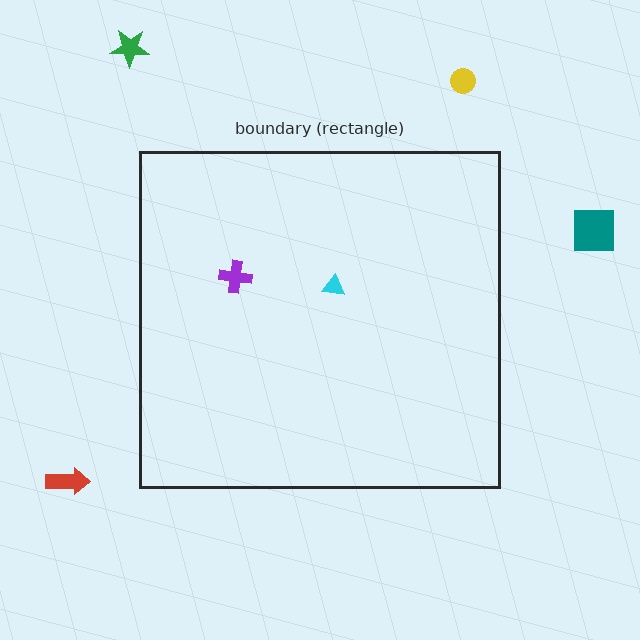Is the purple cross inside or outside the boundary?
Inside.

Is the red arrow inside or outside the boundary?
Outside.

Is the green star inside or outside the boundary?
Outside.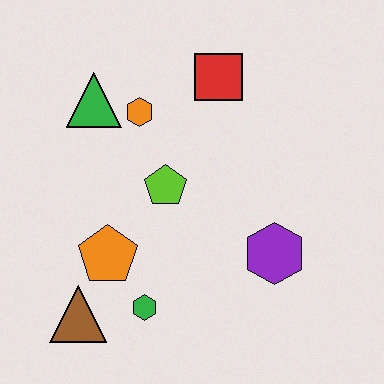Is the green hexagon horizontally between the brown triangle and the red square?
Yes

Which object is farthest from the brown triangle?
The red square is farthest from the brown triangle.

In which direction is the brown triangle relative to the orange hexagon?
The brown triangle is below the orange hexagon.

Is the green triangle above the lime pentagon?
Yes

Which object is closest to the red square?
The orange hexagon is closest to the red square.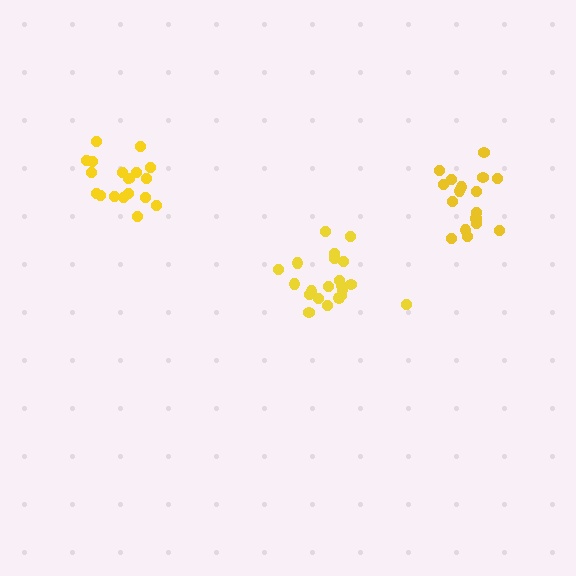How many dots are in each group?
Group 1: 21 dots, Group 2: 17 dots, Group 3: 19 dots (57 total).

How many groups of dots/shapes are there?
There are 3 groups.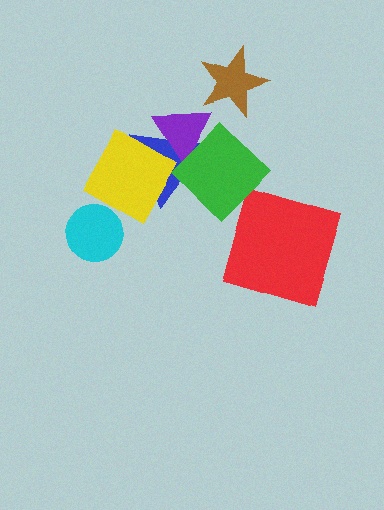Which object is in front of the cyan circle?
The yellow diamond is in front of the cyan circle.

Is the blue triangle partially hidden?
Yes, it is partially covered by another shape.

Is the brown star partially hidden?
No, no other shape covers it.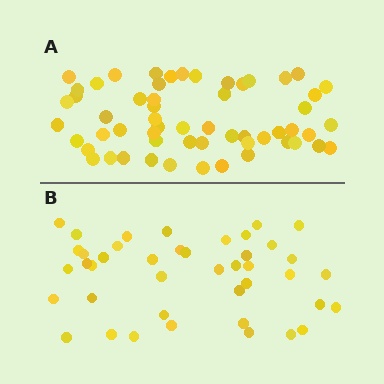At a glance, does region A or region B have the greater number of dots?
Region A (the top region) has more dots.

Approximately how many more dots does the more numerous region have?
Region A has approximately 15 more dots than region B.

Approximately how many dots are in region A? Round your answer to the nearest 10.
About 60 dots. (The exact count is 57, which rounds to 60.)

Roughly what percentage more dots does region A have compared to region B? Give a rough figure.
About 35% more.